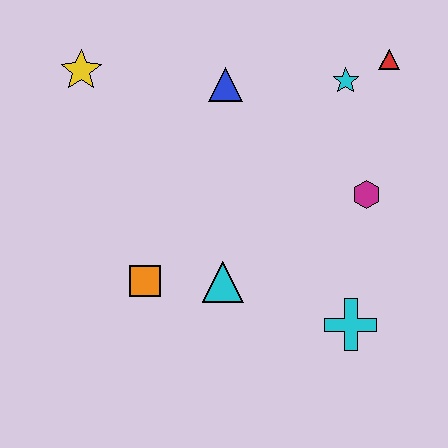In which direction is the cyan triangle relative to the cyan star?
The cyan triangle is below the cyan star.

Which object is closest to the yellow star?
The blue triangle is closest to the yellow star.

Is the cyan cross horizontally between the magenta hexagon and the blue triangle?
Yes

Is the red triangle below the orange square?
No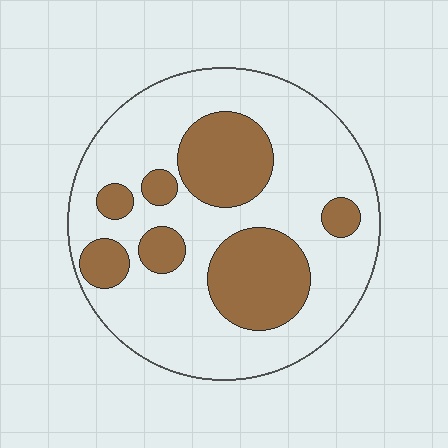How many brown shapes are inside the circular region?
7.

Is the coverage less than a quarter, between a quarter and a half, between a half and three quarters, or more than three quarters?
Between a quarter and a half.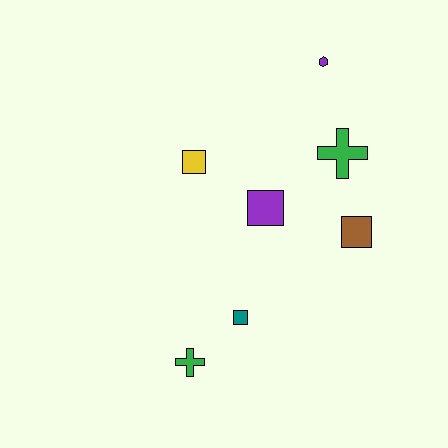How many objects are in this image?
There are 7 objects.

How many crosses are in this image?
There are 2 crosses.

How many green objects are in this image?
There are 2 green objects.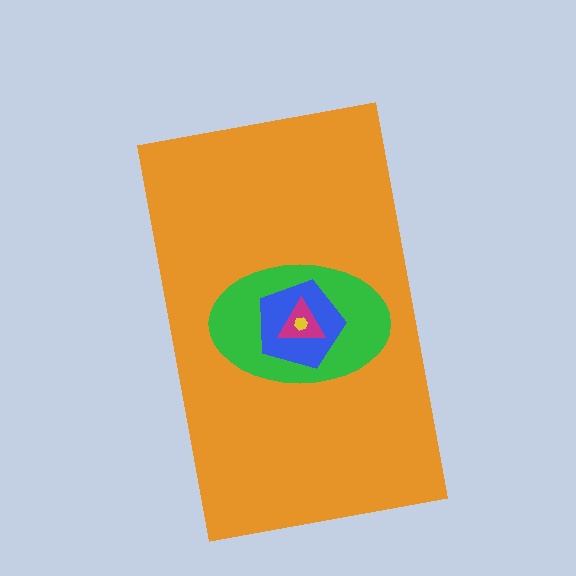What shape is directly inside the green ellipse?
The blue pentagon.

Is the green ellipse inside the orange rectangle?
Yes.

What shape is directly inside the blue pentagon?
The magenta triangle.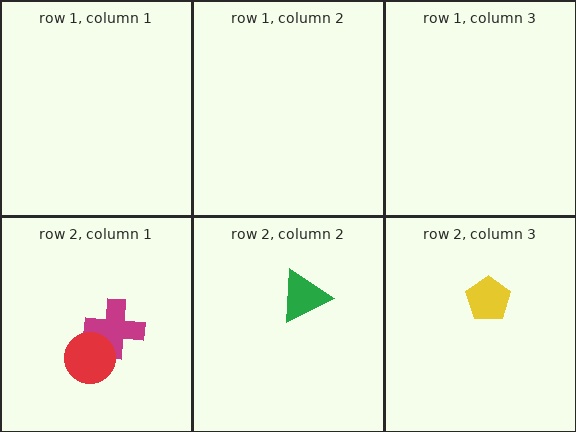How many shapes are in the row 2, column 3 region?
1.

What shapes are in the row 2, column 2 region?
The green triangle.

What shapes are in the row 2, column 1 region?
The magenta cross, the red circle.